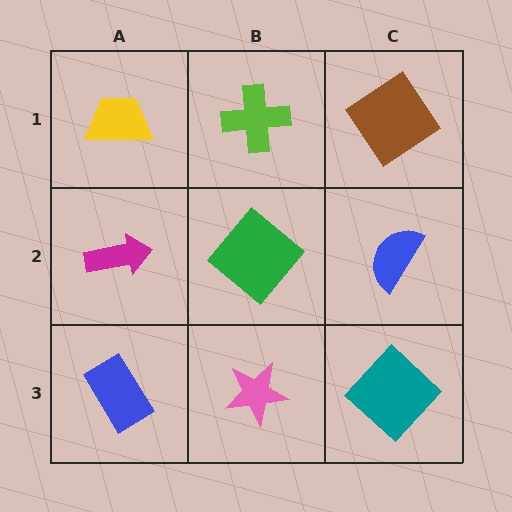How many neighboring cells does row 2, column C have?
3.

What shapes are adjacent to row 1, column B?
A green diamond (row 2, column B), a yellow trapezoid (row 1, column A), a brown diamond (row 1, column C).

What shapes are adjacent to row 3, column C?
A blue semicircle (row 2, column C), a pink star (row 3, column B).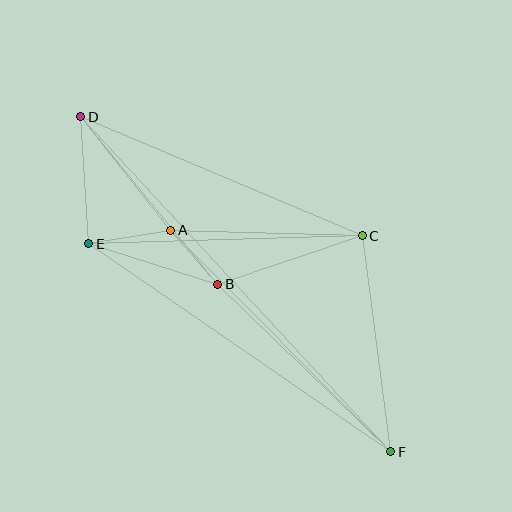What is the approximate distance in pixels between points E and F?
The distance between E and F is approximately 367 pixels.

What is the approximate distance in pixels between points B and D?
The distance between B and D is approximately 216 pixels.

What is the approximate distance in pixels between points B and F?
The distance between B and F is approximately 241 pixels.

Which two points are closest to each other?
Points A and B are closest to each other.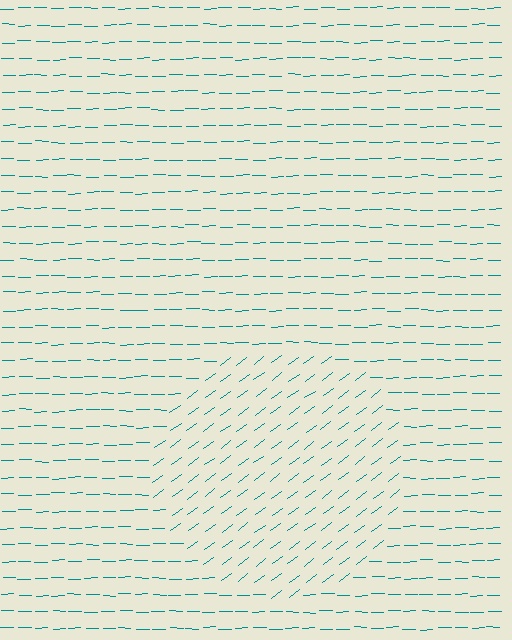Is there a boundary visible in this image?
Yes, there is a texture boundary formed by a change in line orientation.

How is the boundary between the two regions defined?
The boundary is defined purely by a change in line orientation (approximately 36 degrees difference). All lines are the same color and thickness.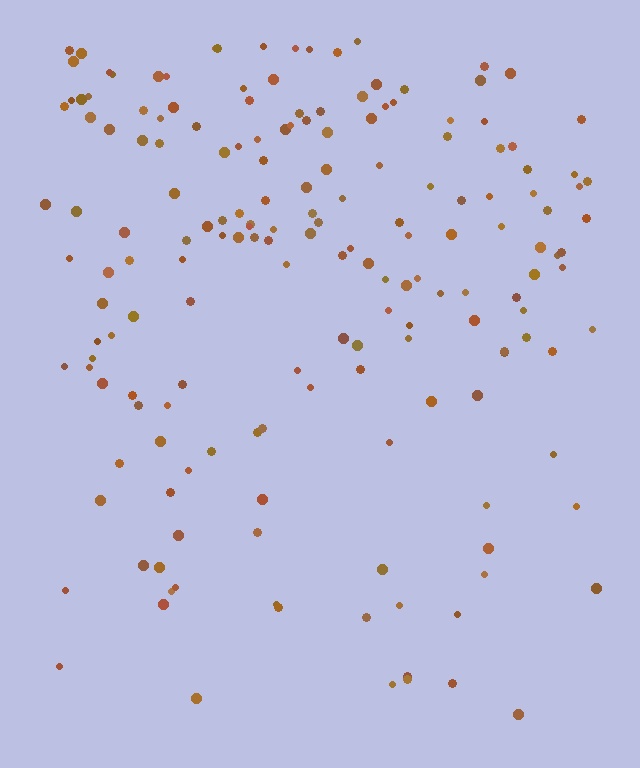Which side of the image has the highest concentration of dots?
The top.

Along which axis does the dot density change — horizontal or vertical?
Vertical.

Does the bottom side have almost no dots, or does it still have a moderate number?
Still a moderate number, just noticeably fewer than the top.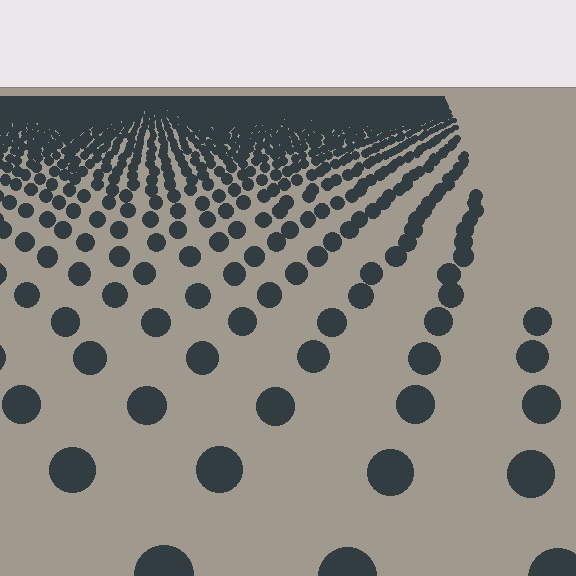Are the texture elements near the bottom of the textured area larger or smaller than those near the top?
Larger. Near the bottom, elements are closer to the viewer and appear at a bigger on-screen size.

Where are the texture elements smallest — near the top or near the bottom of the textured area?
Near the top.